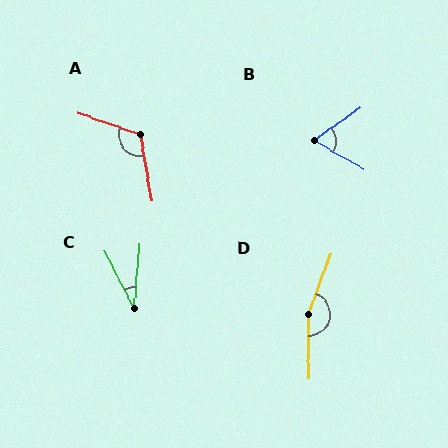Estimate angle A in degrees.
Approximately 119 degrees.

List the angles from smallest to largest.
C (33°), B (65°), A (119°), D (160°).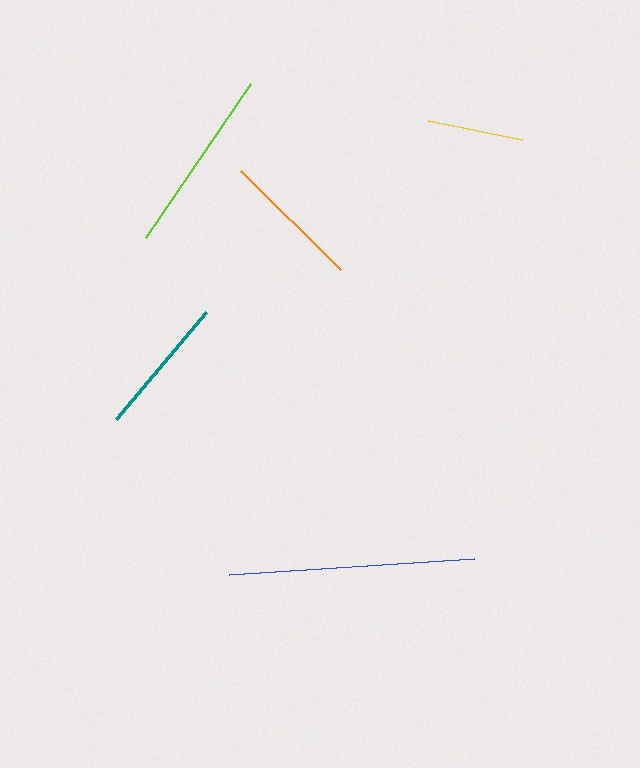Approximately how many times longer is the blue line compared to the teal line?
The blue line is approximately 1.7 times the length of the teal line.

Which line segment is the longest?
The blue line is the longest at approximately 246 pixels.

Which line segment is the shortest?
The yellow line is the shortest at approximately 96 pixels.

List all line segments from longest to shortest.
From longest to shortest: blue, lime, teal, orange, yellow.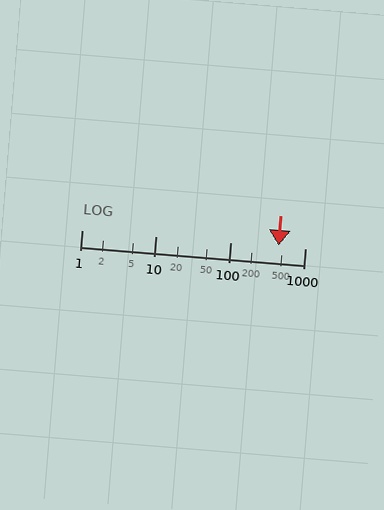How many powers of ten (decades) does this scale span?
The scale spans 3 decades, from 1 to 1000.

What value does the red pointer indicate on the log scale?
The pointer indicates approximately 440.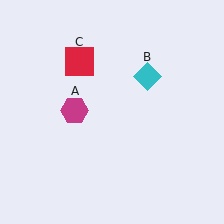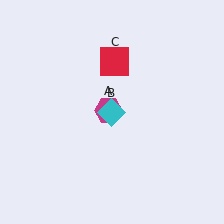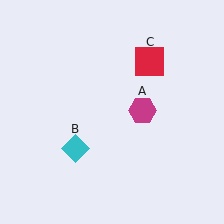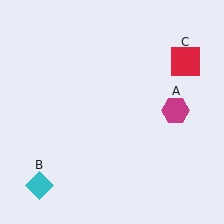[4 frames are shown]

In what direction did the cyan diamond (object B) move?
The cyan diamond (object B) moved down and to the left.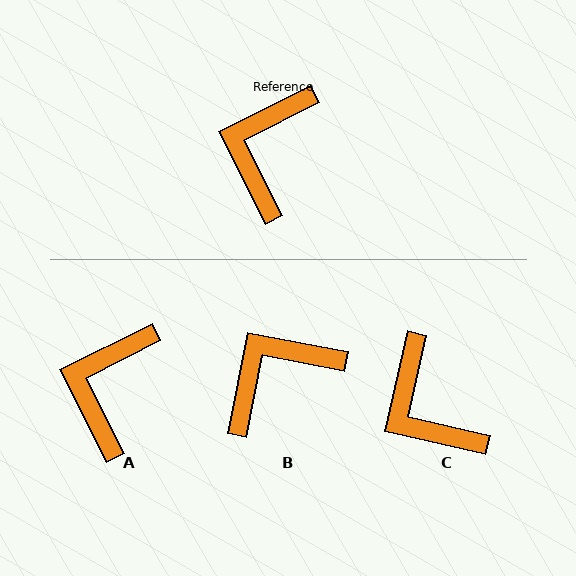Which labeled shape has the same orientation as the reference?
A.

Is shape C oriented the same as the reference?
No, it is off by about 50 degrees.